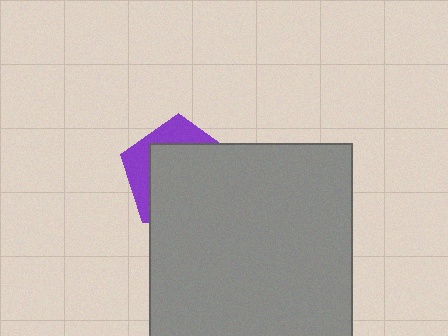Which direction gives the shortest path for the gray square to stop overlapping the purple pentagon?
Moving toward the lower-right gives the shortest separation.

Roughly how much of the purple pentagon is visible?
A small part of it is visible (roughly 32%).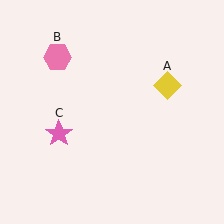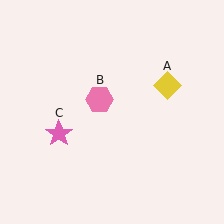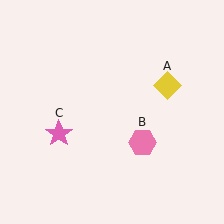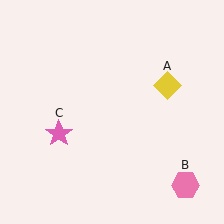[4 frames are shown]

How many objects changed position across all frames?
1 object changed position: pink hexagon (object B).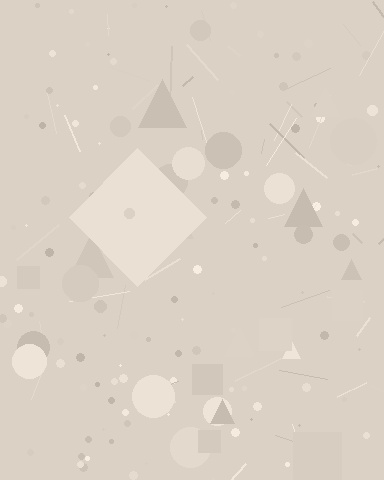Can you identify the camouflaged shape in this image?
The camouflaged shape is a diamond.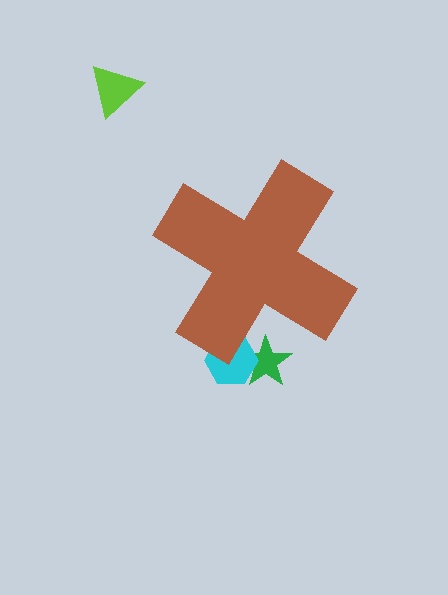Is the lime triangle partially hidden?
No, the lime triangle is fully visible.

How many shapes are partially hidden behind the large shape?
2 shapes are partially hidden.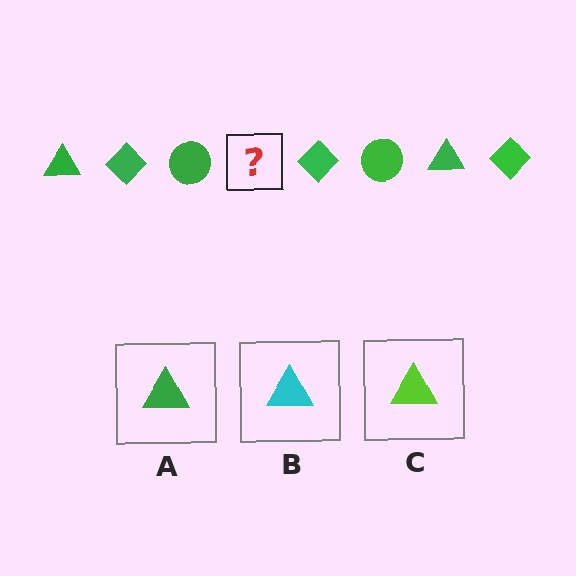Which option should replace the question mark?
Option A.